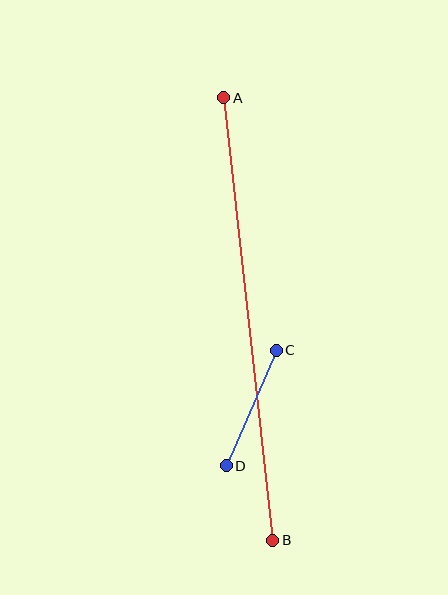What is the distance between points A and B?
The distance is approximately 445 pixels.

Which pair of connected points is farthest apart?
Points A and B are farthest apart.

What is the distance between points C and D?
The distance is approximately 126 pixels.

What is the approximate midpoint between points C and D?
The midpoint is at approximately (251, 408) pixels.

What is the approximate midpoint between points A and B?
The midpoint is at approximately (248, 319) pixels.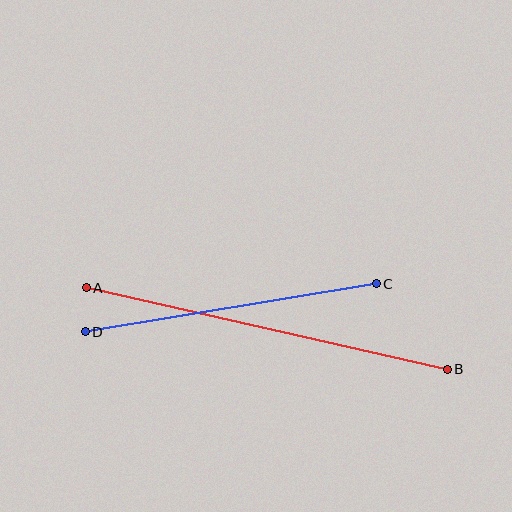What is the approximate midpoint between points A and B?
The midpoint is at approximately (267, 329) pixels.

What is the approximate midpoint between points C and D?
The midpoint is at approximately (231, 308) pixels.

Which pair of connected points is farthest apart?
Points A and B are farthest apart.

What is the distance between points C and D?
The distance is approximately 295 pixels.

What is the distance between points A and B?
The distance is approximately 370 pixels.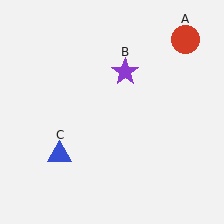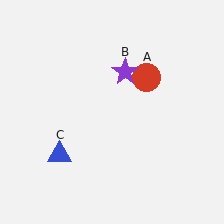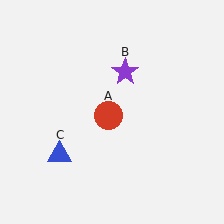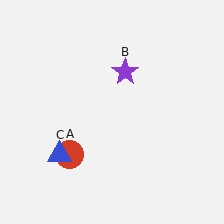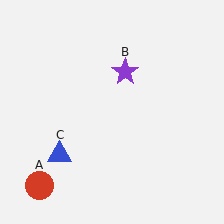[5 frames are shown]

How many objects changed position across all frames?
1 object changed position: red circle (object A).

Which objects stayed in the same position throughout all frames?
Purple star (object B) and blue triangle (object C) remained stationary.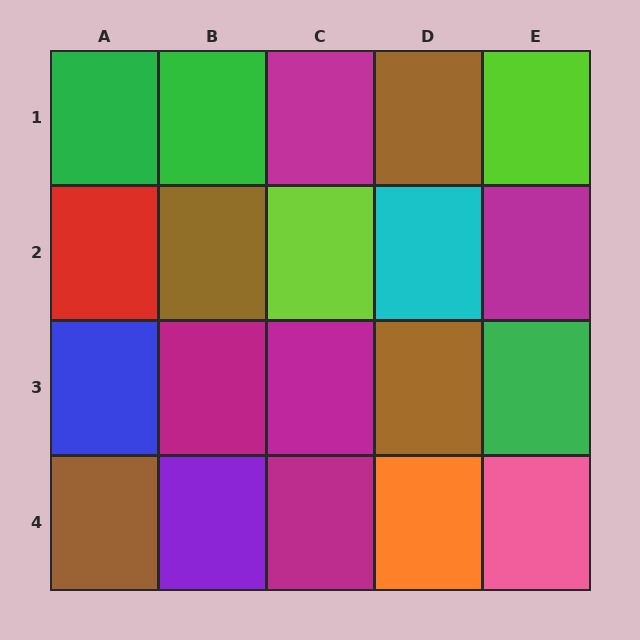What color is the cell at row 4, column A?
Brown.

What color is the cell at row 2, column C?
Lime.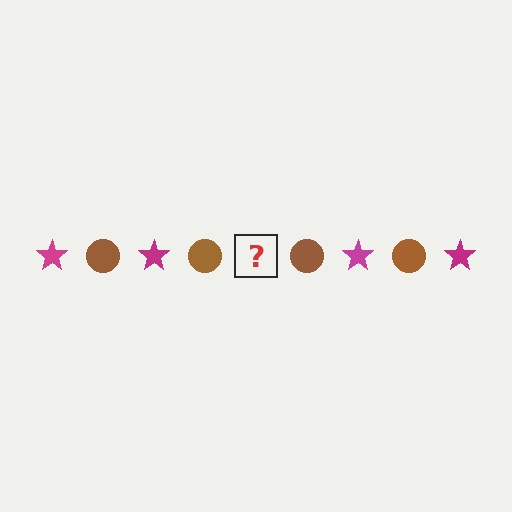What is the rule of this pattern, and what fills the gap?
The rule is that the pattern alternates between magenta star and brown circle. The gap should be filled with a magenta star.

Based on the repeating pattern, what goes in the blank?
The blank should be a magenta star.